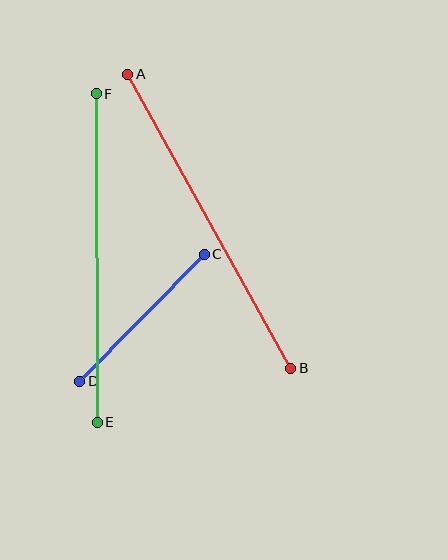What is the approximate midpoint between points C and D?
The midpoint is at approximately (142, 318) pixels.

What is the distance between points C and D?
The distance is approximately 178 pixels.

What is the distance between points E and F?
The distance is approximately 328 pixels.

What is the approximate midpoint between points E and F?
The midpoint is at approximately (97, 258) pixels.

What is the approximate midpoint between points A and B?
The midpoint is at approximately (209, 221) pixels.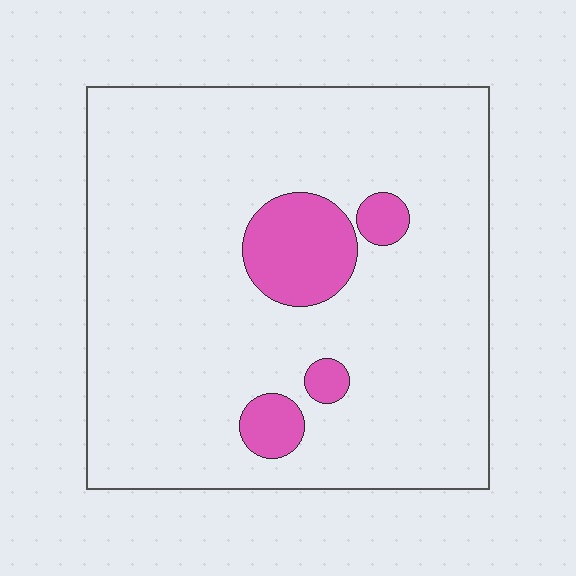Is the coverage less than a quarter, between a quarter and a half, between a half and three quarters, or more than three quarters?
Less than a quarter.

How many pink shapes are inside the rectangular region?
4.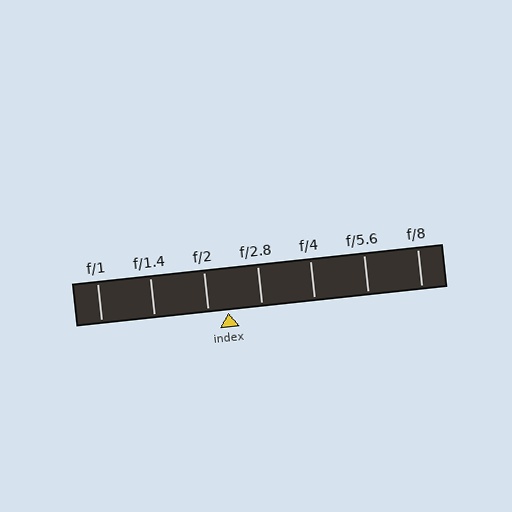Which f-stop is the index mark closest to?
The index mark is closest to f/2.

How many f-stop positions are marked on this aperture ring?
There are 7 f-stop positions marked.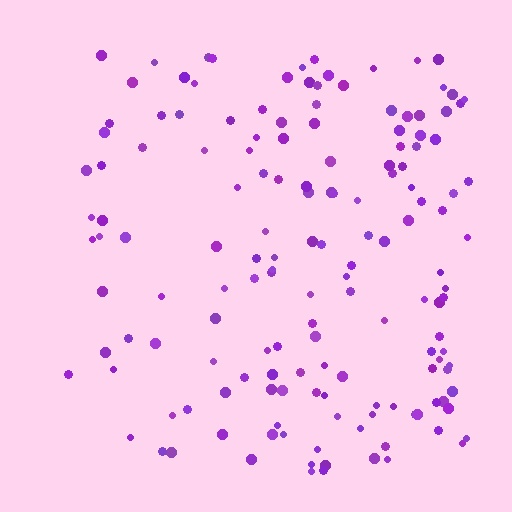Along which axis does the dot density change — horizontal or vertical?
Horizontal.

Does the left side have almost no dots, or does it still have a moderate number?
Still a moderate number, just noticeably fewer than the right.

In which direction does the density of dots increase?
From left to right, with the right side densest.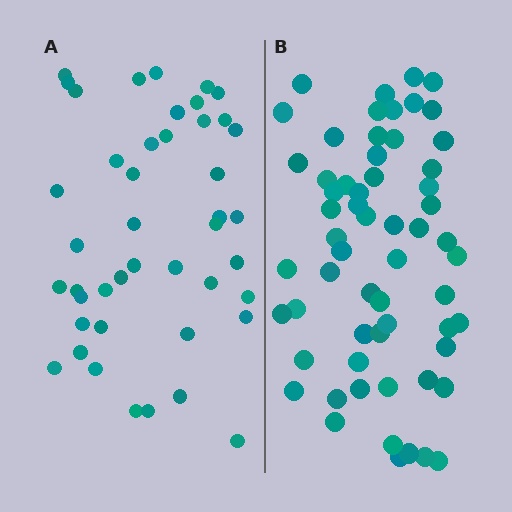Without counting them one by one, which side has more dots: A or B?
Region B (the right region) has more dots.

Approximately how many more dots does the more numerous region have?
Region B has approximately 15 more dots than region A.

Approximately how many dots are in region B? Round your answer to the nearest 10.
About 60 dots.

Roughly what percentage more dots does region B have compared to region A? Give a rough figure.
About 35% more.